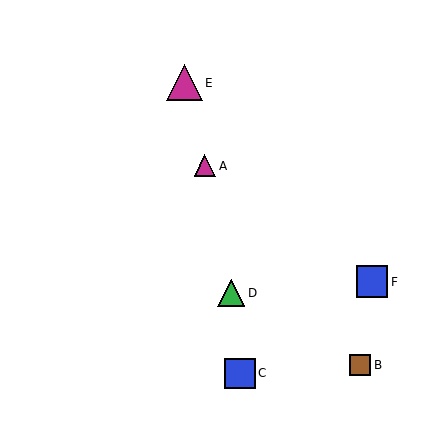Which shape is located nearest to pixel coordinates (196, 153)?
The magenta triangle (labeled A) at (205, 166) is nearest to that location.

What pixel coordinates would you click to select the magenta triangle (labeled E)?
Click at (185, 83) to select the magenta triangle E.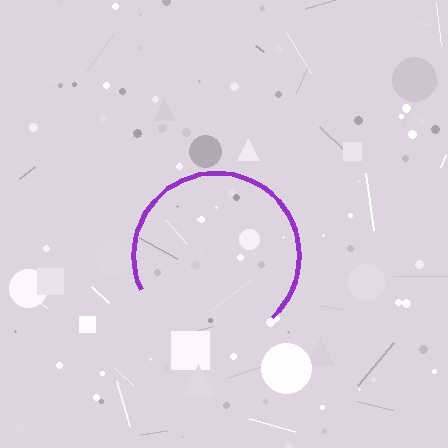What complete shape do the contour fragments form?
The contour fragments form a circle.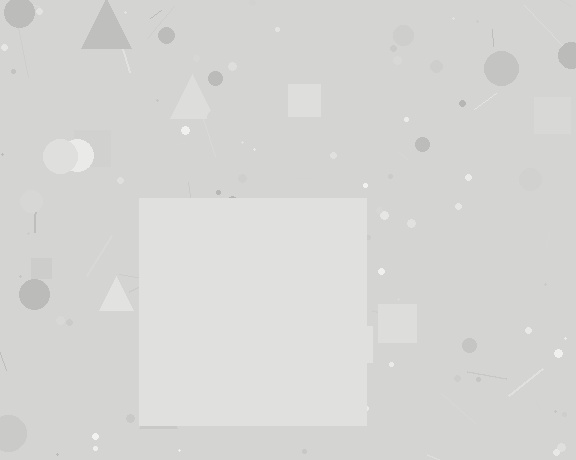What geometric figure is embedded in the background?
A square is embedded in the background.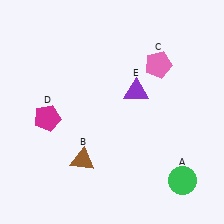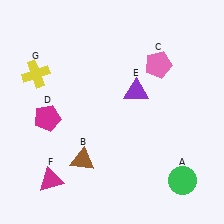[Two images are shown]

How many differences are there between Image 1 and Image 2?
There are 2 differences between the two images.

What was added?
A magenta triangle (F), a yellow cross (G) were added in Image 2.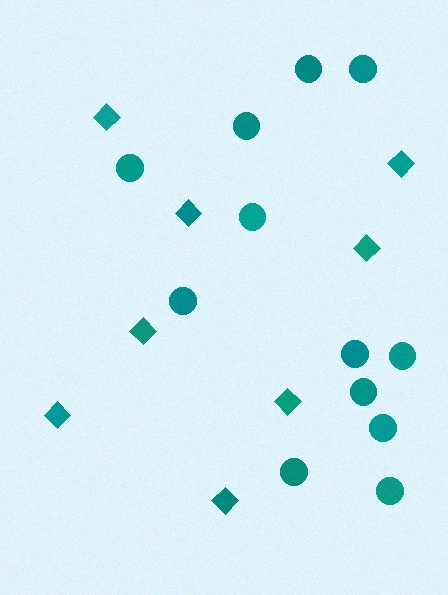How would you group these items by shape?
There are 2 groups: one group of diamonds (8) and one group of circles (12).